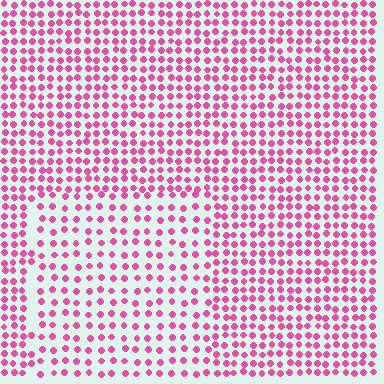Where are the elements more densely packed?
The elements are more densely packed outside the rectangle boundary.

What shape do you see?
I see a rectangle.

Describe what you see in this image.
The image contains small pink elements arranged at two different densities. A rectangle-shaped region is visible where the elements are less densely packed than the surrounding area.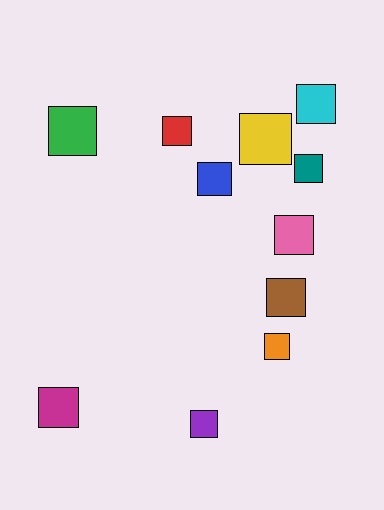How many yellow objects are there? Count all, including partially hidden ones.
There is 1 yellow object.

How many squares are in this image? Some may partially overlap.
There are 11 squares.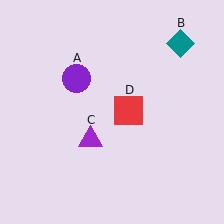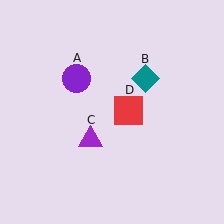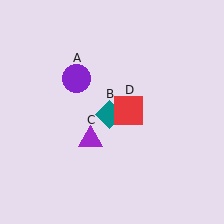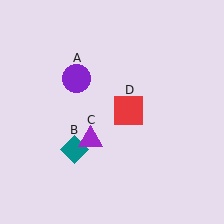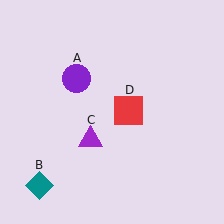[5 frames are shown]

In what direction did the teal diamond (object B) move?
The teal diamond (object B) moved down and to the left.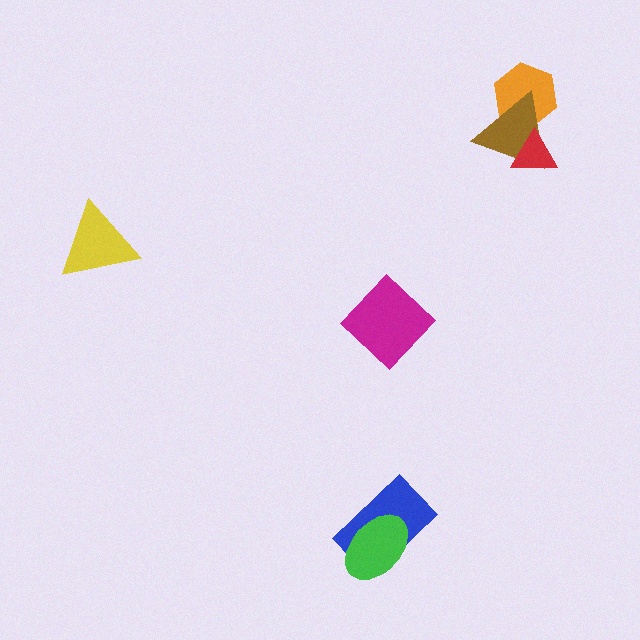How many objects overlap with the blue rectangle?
1 object overlaps with the blue rectangle.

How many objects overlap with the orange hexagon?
1 object overlaps with the orange hexagon.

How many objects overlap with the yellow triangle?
0 objects overlap with the yellow triangle.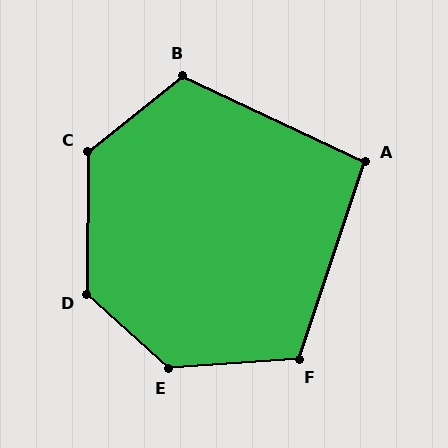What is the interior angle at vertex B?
Approximately 116 degrees (obtuse).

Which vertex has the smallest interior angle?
A, at approximately 97 degrees.